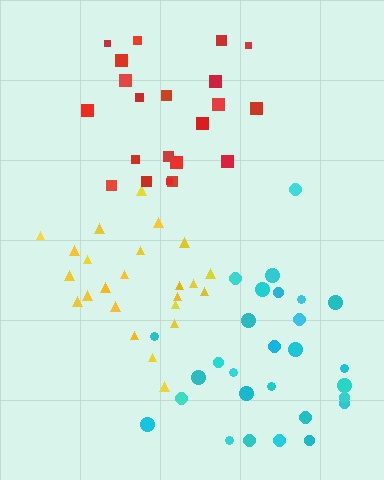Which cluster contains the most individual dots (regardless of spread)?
Cyan (29).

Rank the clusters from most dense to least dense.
yellow, cyan, red.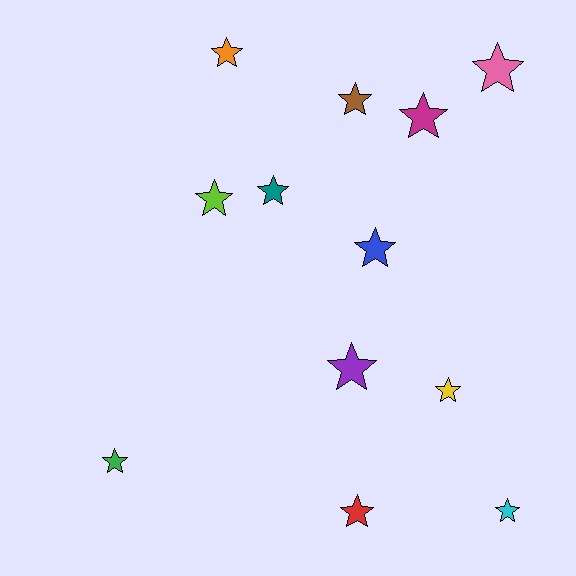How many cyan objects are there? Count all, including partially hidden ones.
There is 1 cyan object.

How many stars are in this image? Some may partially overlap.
There are 12 stars.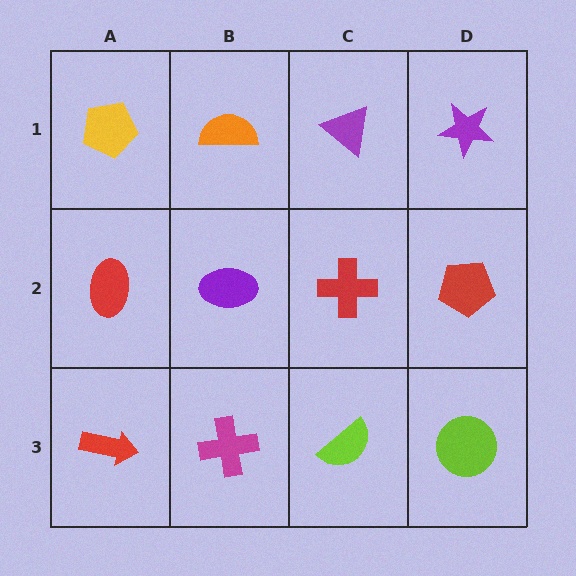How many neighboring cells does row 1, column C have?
3.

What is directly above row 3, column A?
A red ellipse.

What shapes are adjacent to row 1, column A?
A red ellipse (row 2, column A), an orange semicircle (row 1, column B).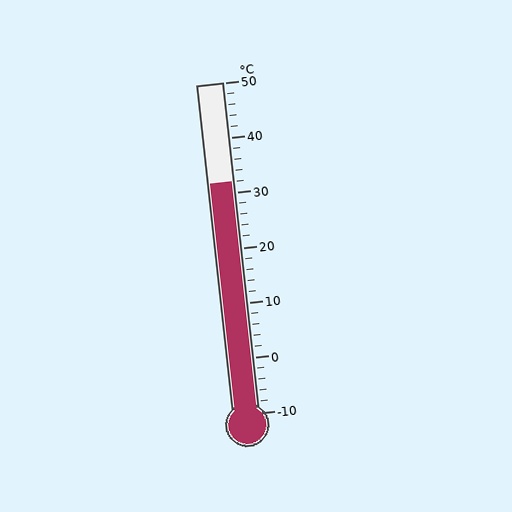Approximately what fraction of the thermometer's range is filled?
The thermometer is filled to approximately 70% of its range.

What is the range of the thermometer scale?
The thermometer scale ranges from -10°C to 50°C.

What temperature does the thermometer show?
The thermometer shows approximately 32°C.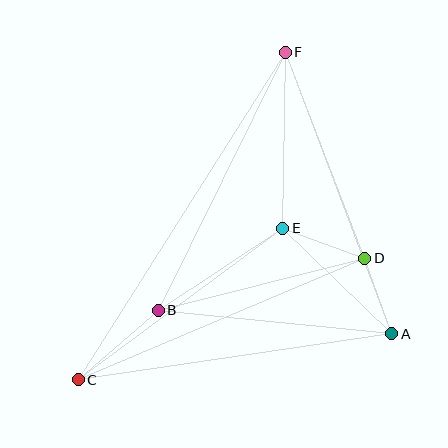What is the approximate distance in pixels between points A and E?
The distance between A and E is approximately 152 pixels.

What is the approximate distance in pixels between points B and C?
The distance between B and C is approximately 107 pixels.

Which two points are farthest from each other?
Points C and F are farthest from each other.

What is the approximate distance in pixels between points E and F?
The distance between E and F is approximately 176 pixels.